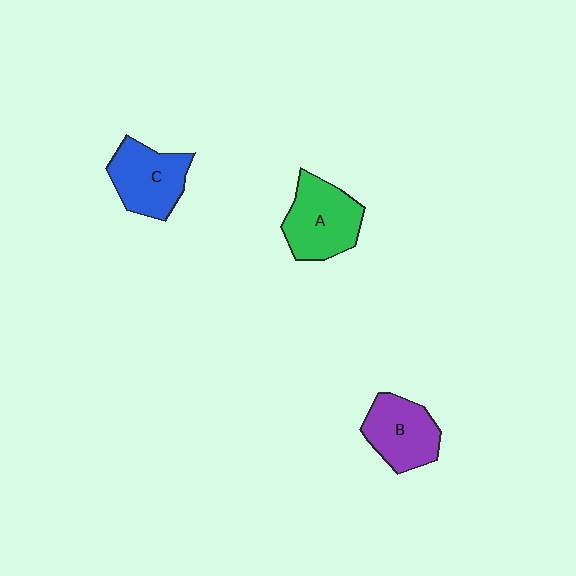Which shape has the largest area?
Shape A (green).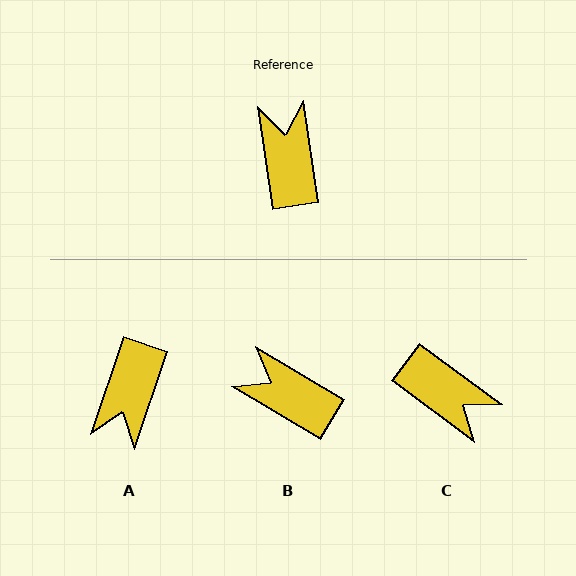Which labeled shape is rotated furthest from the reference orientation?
A, about 153 degrees away.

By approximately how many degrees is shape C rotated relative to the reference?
Approximately 135 degrees clockwise.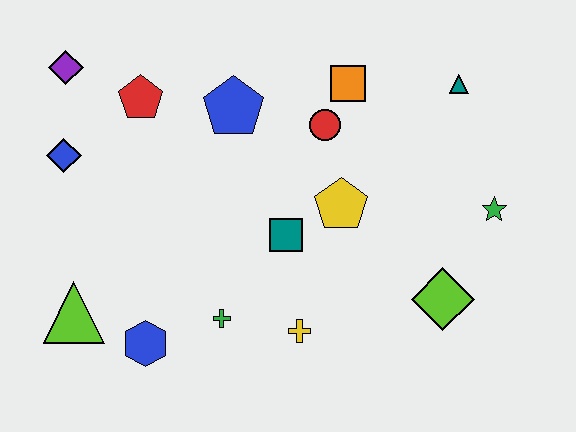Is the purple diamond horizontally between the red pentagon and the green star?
No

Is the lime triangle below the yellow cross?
No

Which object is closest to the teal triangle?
The orange square is closest to the teal triangle.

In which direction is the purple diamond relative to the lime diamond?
The purple diamond is to the left of the lime diamond.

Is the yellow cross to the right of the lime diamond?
No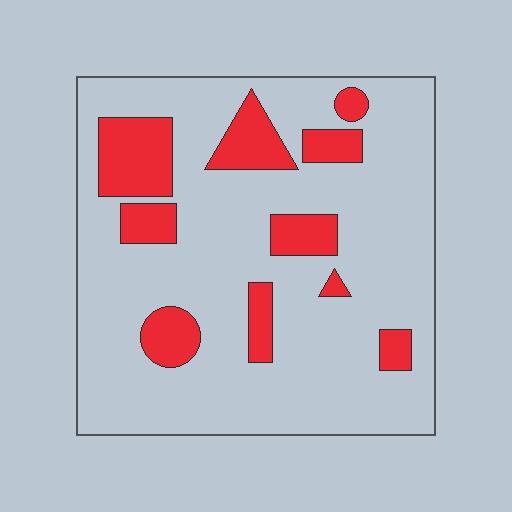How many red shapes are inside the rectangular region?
10.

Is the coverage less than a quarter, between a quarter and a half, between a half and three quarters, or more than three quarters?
Less than a quarter.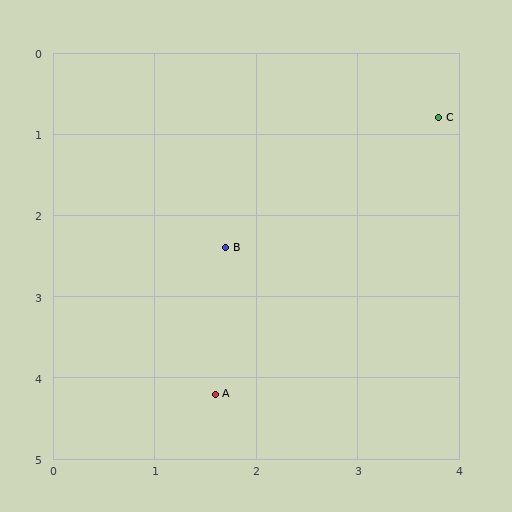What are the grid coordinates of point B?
Point B is at approximately (1.7, 2.4).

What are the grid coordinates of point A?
Point A is at approximately (1.6, 4.2).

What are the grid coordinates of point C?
Point C is at approximately (3.8, 0.8).